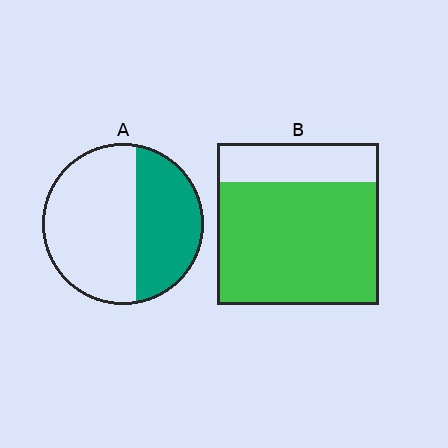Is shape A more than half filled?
No.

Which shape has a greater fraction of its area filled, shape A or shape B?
Shape B.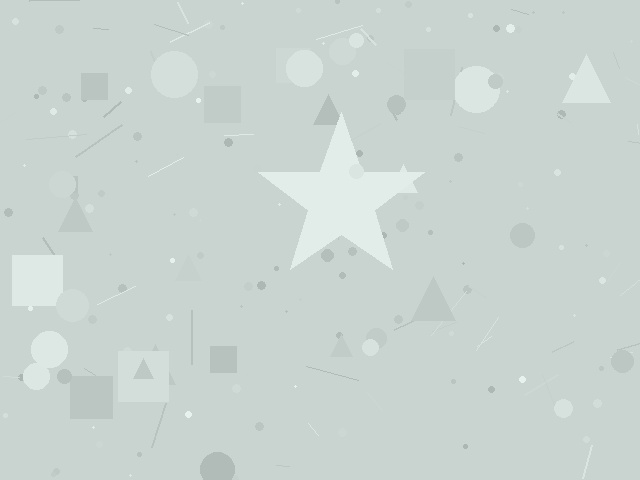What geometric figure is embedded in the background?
A star is embedded in the background.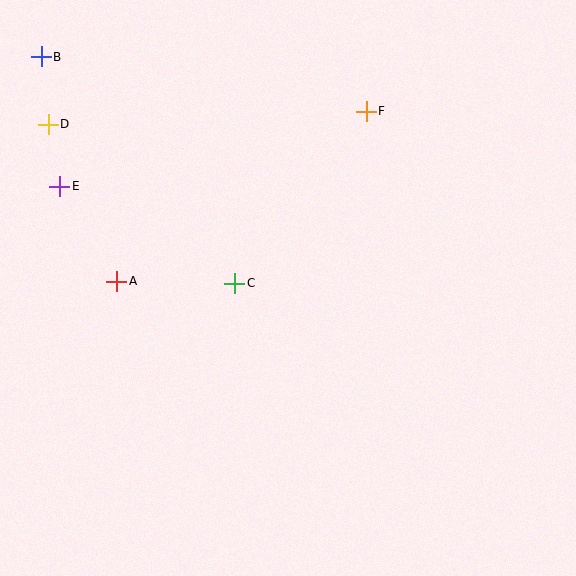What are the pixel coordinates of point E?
Point E is at (60, 186).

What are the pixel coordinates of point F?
Point F is at (366, 111).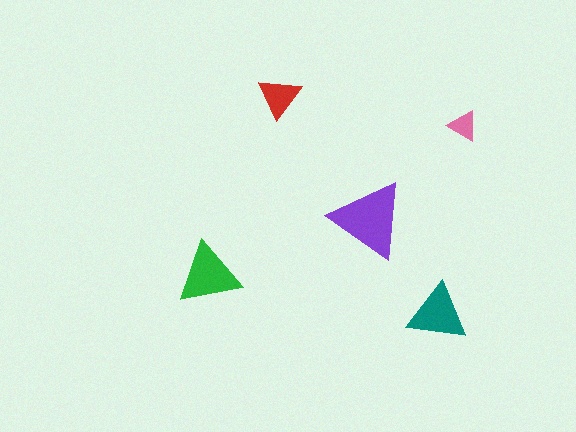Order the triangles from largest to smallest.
the purple one, the green one, the teal one, the red one, the pink one.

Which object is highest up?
The red triangle is topmost.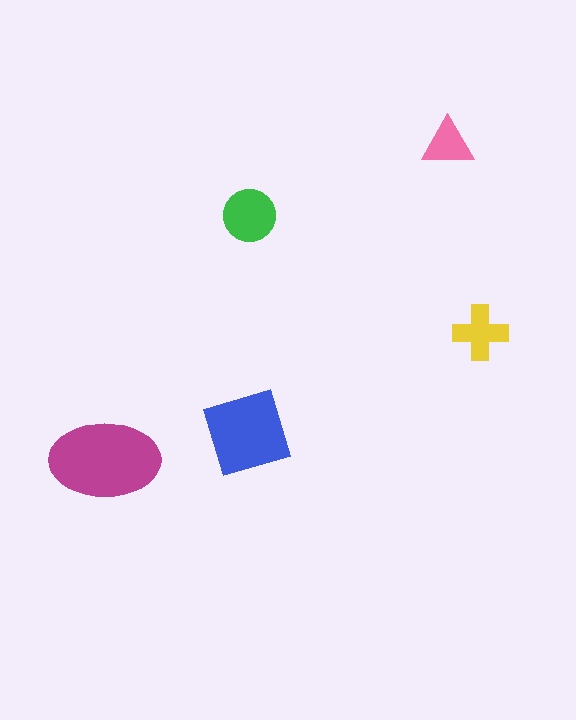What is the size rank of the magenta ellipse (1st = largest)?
1st.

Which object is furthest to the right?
The yellow cross is rightmost.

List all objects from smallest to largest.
The pink triangle, the yellow cross, the green circle, the blue square, the magenta ellipse.